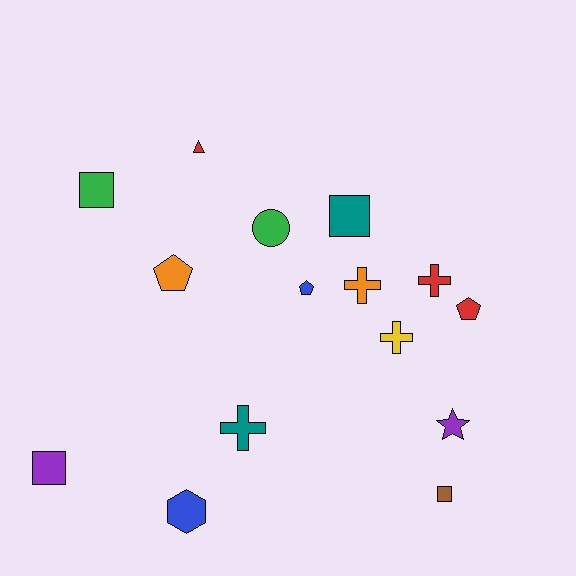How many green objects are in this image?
There are 2 green objects.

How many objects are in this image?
There are 15 objects.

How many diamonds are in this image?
There are no diamonds.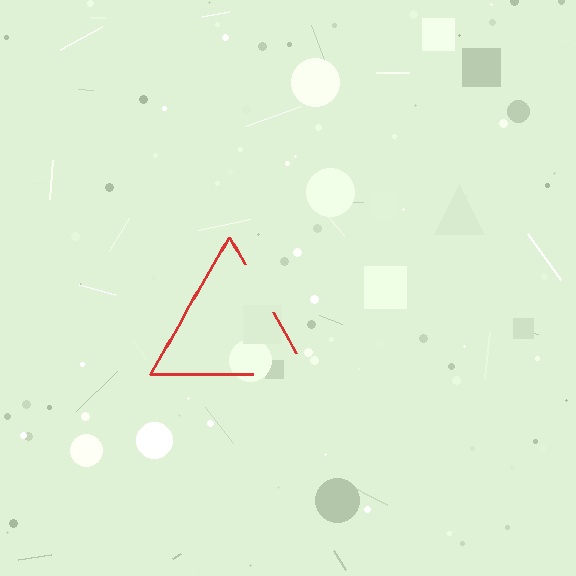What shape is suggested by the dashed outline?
The dashed outline suggests a triangle.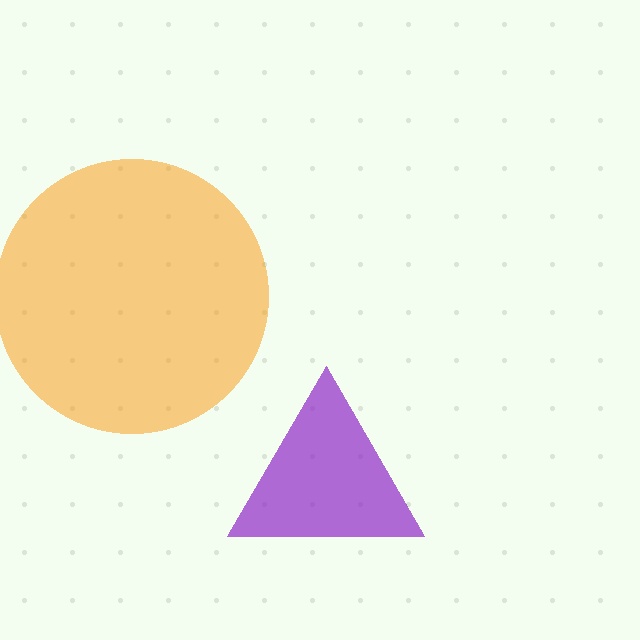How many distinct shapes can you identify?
There are 2 distinct shapes: an orange circle, a purple triangle.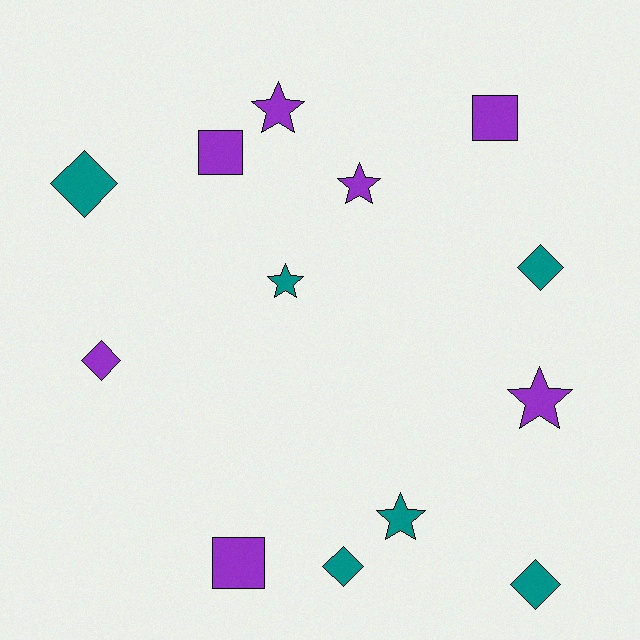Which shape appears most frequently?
Diamond, with 5 objects.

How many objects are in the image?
There are 13 objects.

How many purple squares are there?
There are 3 purple squares.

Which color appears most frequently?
Purple, with 7 objects.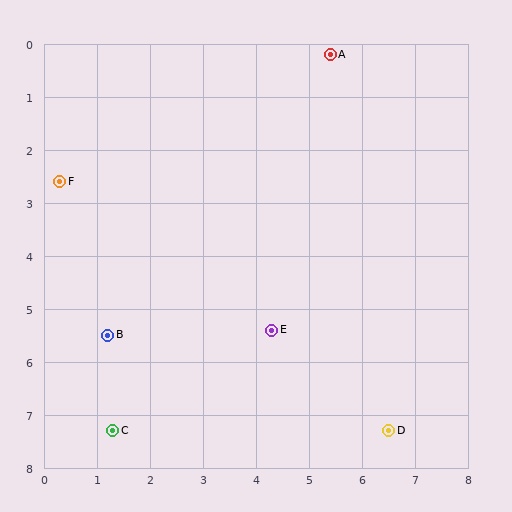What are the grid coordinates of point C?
Point C is at approximately (1.3, 7.3).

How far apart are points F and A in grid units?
Points F and A are about 5.6 grid units apart.